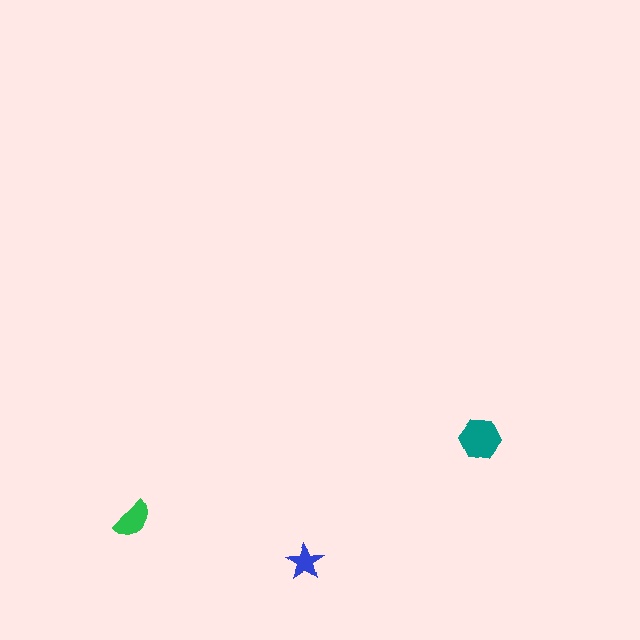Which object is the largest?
The teal hexagon.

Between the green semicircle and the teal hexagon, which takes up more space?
The teal hexagon.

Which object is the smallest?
The blue star.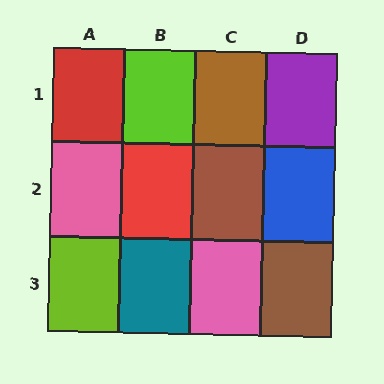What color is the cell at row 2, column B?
Red.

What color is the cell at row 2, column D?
Blue.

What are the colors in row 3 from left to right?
Lime, teal, pink, brown.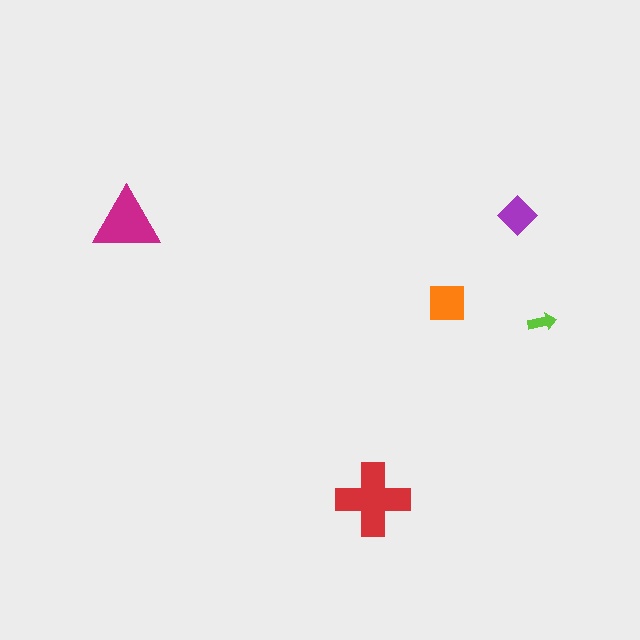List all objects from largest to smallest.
The red cross, the magenta triangle, the orange square, the purple diamond, the lime arrow.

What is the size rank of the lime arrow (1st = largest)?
5th.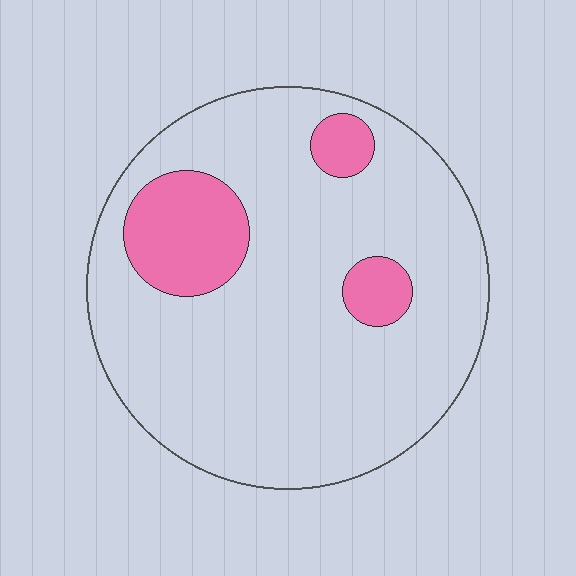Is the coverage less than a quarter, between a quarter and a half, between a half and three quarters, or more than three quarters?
Less than a quarter.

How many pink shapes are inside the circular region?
3.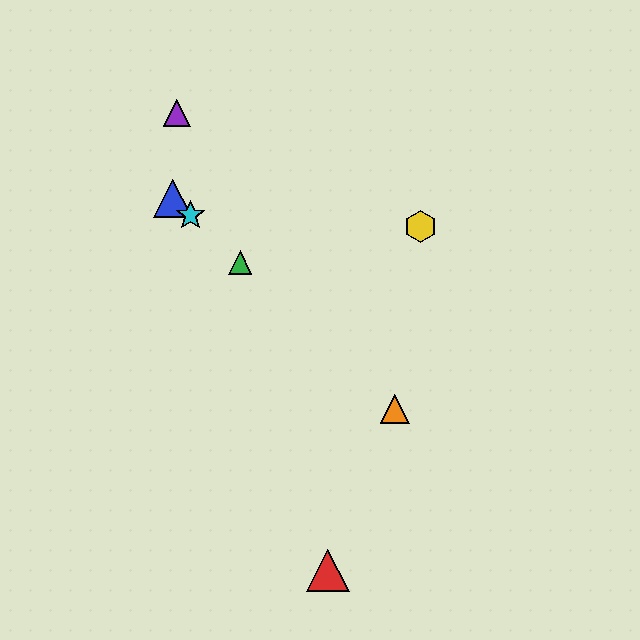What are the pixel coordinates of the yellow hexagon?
The yellow hexagon is at (420, 227).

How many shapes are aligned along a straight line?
4 shapes (the blue triangle, the green triangle, the orange triangle, the cyan star) are aligned along a straight line.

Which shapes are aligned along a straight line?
The blue triangle, the green triangle, the orange triangle, the cyan star are aligned along a straight line.